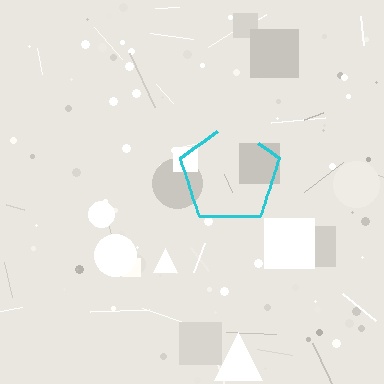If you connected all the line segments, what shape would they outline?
They would outline a pentagon.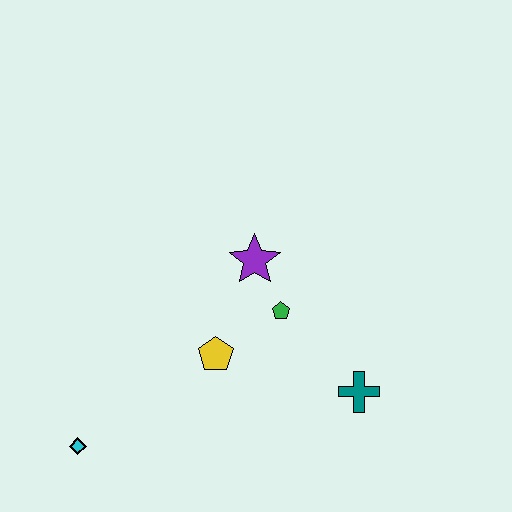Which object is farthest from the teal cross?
The cyan diamond is farthest from the teal cross.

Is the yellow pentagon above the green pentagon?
No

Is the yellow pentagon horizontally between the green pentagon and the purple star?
No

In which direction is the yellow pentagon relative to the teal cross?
The yellow pentagon is to the left of the teal cross.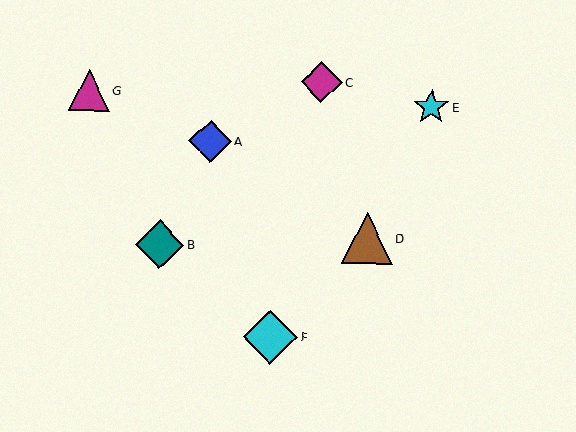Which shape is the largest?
The cyan diamond (labeled F) is the largest.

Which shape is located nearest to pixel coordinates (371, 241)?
The brown triangle (labeled D) at (367, 238) is nearest to that location.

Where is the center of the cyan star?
The center of the cyan star is at (431, 107).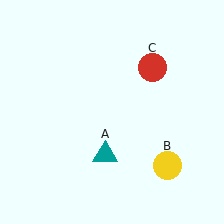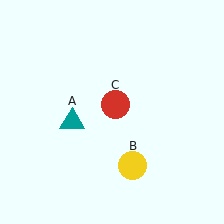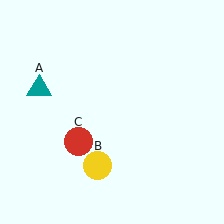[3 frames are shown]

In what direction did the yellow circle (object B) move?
The yellow circle (object B) moved left.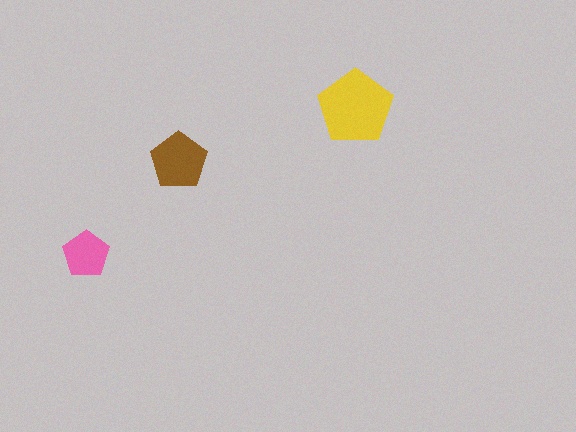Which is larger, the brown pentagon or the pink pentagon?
The brown one.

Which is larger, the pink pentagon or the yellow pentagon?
The yellow one.